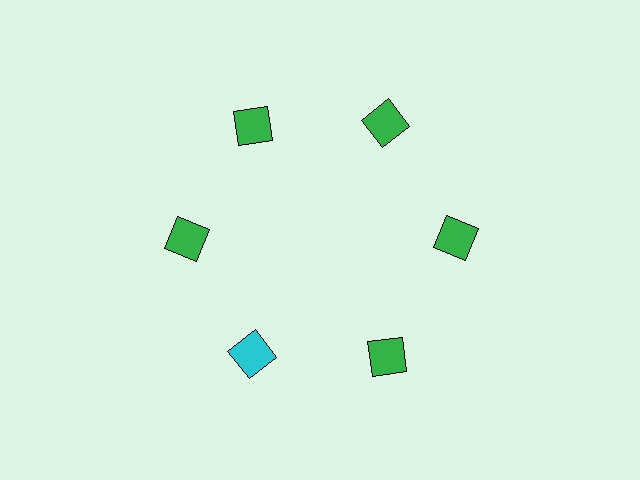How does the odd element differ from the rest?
It has a different color: cyan instead of green.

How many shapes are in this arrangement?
There are 6 shapes arranged in a ring pattern.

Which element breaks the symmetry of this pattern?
The cyan diamond at roughly the 7 o'clock position breaks the symmetry. All other shapes are green diamonds.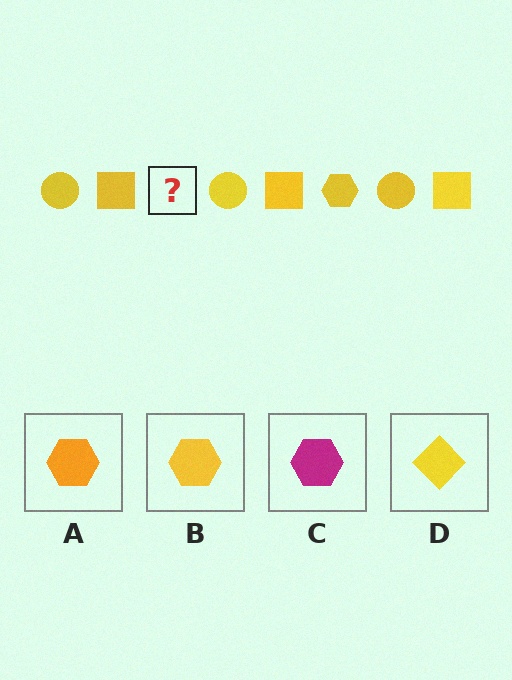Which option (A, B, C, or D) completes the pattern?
B.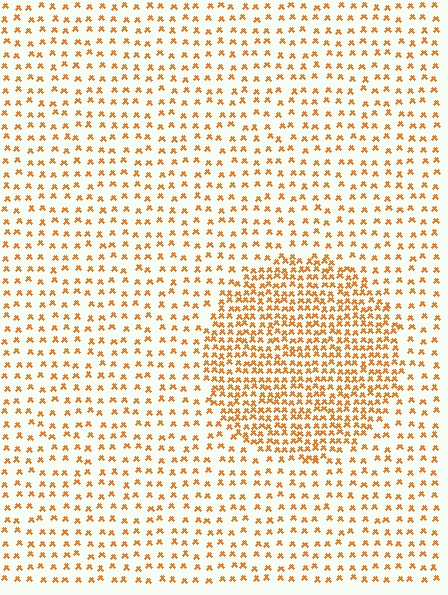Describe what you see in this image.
The image contains small orange elements arranged at two different densities. A circle-shaped region is visible where the elements are more densely packed than the surrounding area.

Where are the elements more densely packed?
The elements are more densely packed inside the circle boundary.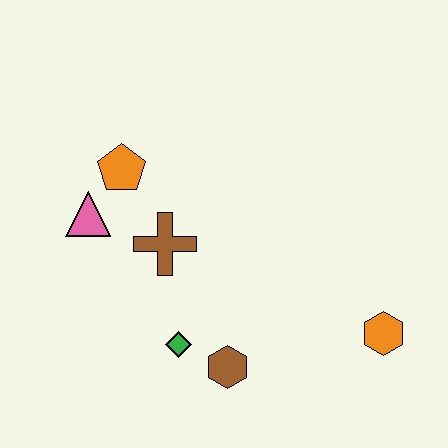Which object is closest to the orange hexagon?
The brown hexagon is closest to the orange hexagon.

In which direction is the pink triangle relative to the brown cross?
The pink triangle is to the left of the brown cross.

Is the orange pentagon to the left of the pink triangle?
No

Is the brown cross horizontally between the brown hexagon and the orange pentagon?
Yes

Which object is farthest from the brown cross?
The orange hexagon is farthest from the brown cross.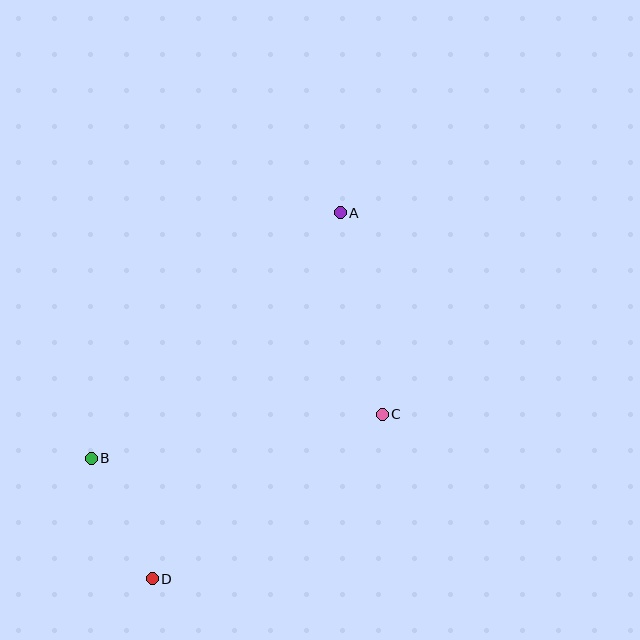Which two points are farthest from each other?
Points A and D are farthest from each other.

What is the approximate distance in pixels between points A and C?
The distance between A and C is approximately 206 pixels.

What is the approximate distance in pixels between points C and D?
The distance between C and D is approximately 283 pixels.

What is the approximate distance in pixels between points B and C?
The distance between B and C is approximately 294 pixels.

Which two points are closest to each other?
Points B and D are closest to each other.